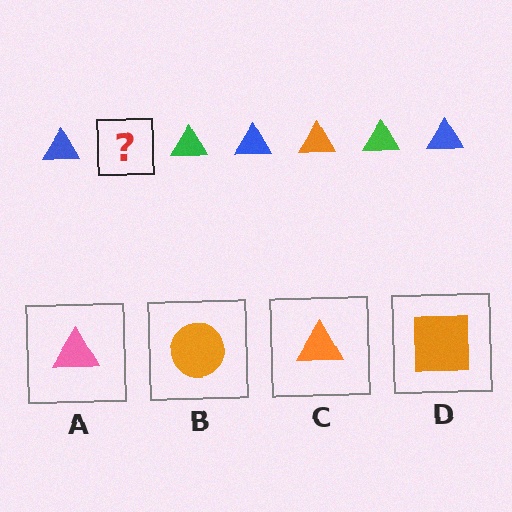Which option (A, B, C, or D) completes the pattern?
C.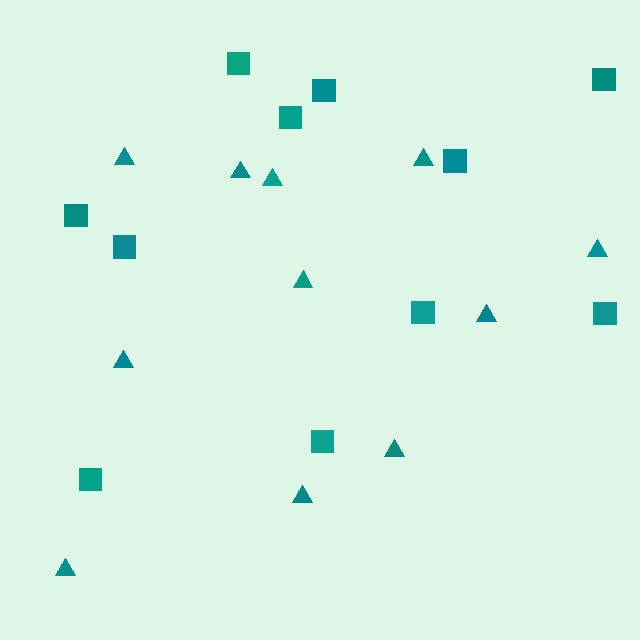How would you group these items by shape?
There are 2 groups: one group of triangles (11) and one group of squares (11).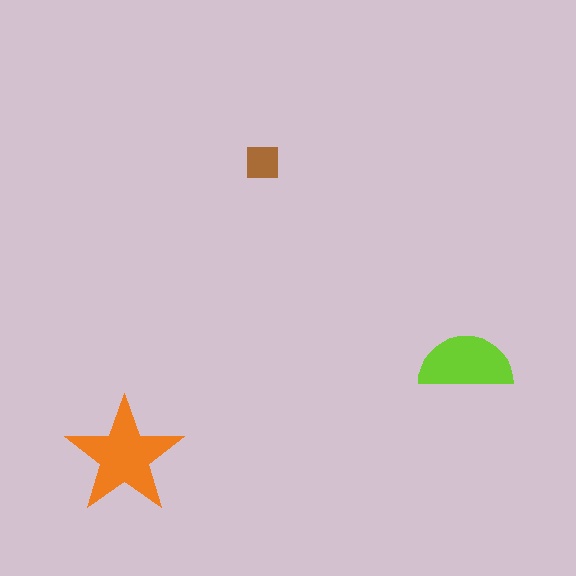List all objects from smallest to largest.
The brown square, the lime semicircle, the orange star.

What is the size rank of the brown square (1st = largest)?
3rd.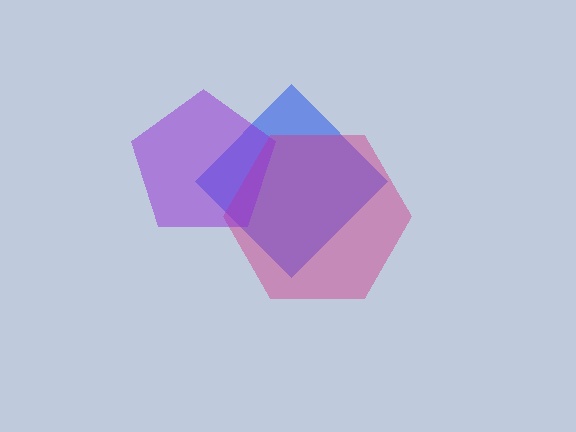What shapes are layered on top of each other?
The layered shapes are: a blue diamond, a magenta hexagon, a purple pentagon.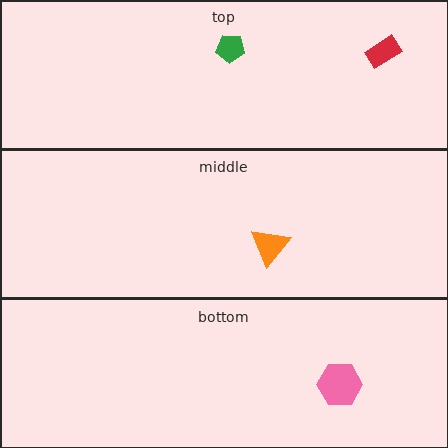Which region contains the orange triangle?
The middle region.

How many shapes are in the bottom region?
1.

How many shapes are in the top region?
2.